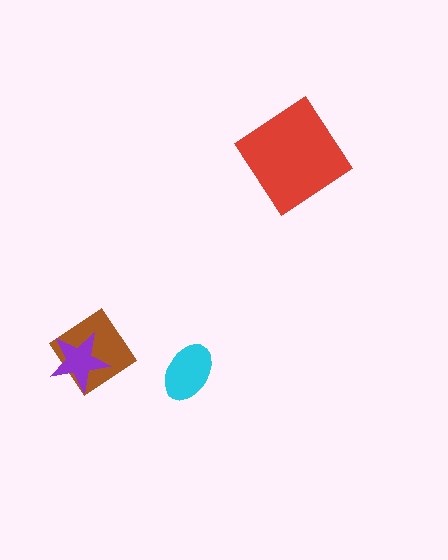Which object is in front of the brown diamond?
The purple star is in front of the brown diamond.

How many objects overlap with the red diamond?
0 objects overlap with the red diamond.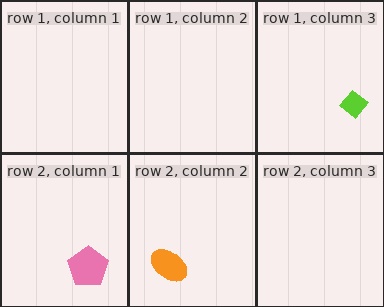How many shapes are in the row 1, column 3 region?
1.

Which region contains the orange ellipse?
The row 2, column 2 region.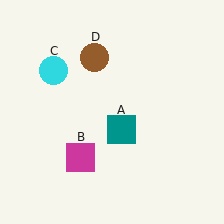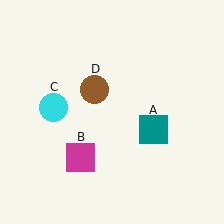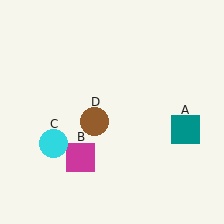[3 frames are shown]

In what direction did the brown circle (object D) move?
The brown circle (object D) moved down.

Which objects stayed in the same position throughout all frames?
Magenta square (object B) remained stationary.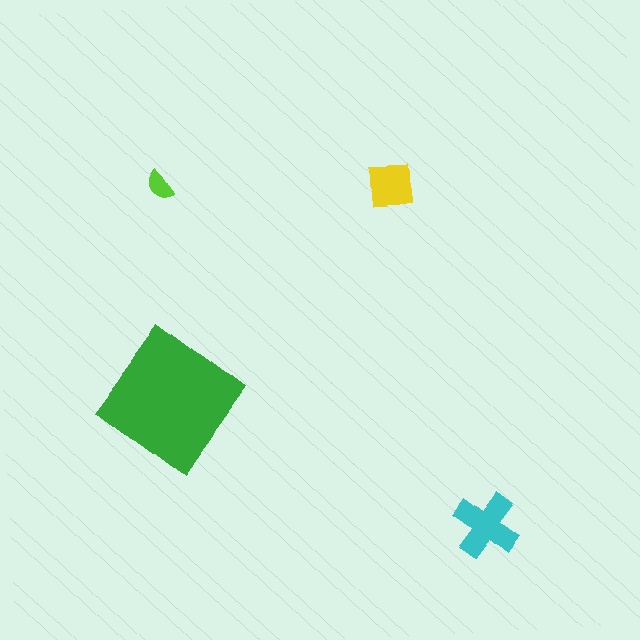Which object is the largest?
The green diamond.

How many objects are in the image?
There are 4 objects in the image.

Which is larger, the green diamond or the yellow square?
The green diamond.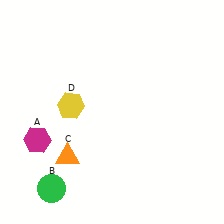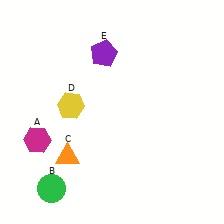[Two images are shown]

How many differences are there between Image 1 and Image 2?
There is 1 difference between the two images.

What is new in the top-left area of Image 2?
A purple pentagon (E) was added in the top-left area of Image 2.